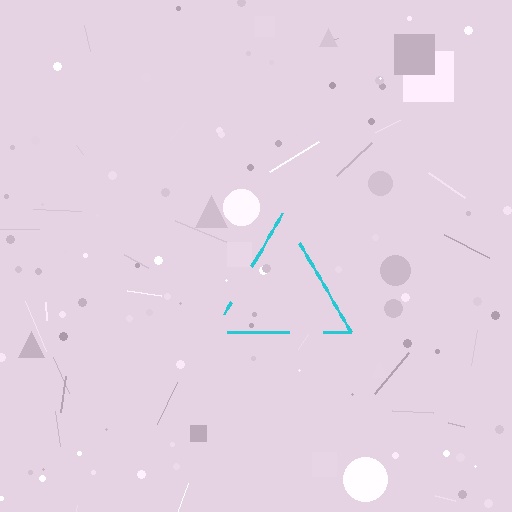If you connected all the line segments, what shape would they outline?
They would outline a triangle.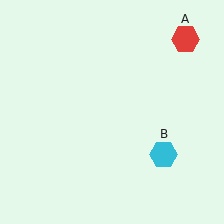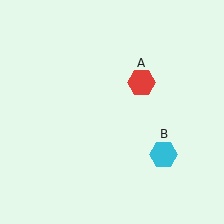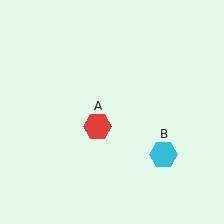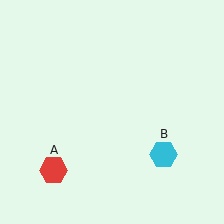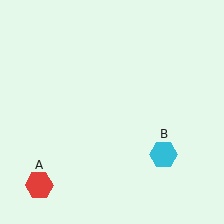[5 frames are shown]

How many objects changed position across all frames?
1 object changed position: red hexagon (object A).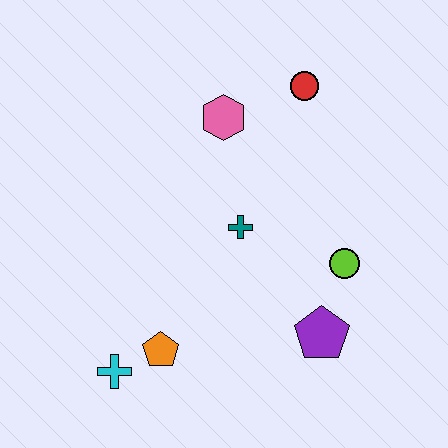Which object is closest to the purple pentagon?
The lime circle is closest to the purple pentagon.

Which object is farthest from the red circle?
The cyan cross is farthest from the red circle.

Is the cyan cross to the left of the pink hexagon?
Yes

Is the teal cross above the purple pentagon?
Yes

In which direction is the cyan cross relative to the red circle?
The cyan cross is below the red circle.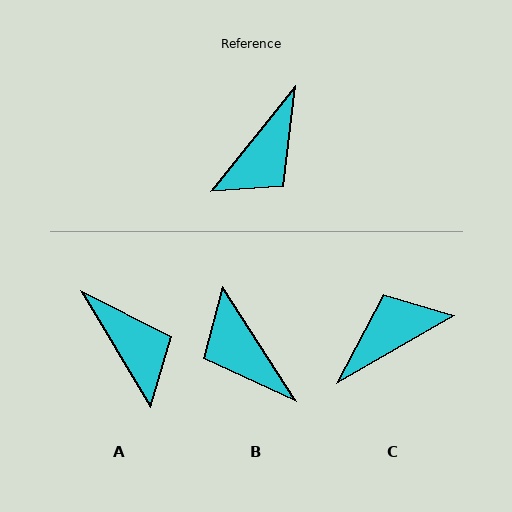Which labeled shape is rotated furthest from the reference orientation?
C, about 159 degrees away.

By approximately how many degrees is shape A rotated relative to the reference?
Approximately 70 degrees counter-clockwise.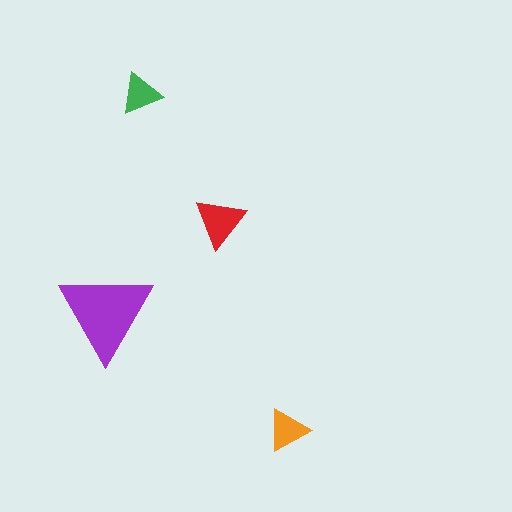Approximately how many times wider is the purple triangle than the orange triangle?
About 2 times wider.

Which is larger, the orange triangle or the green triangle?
The orange one.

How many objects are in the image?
There are 4 objects in the image.